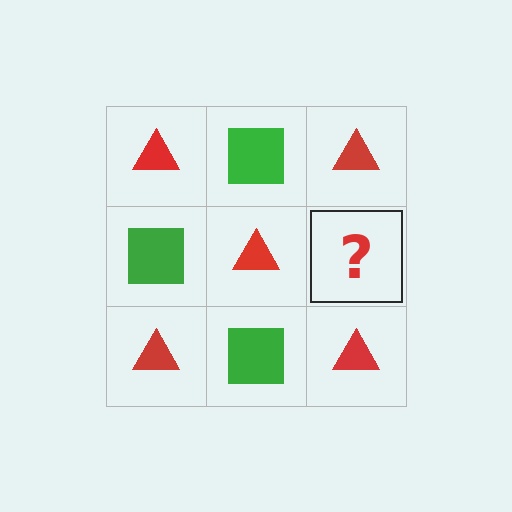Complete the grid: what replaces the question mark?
The question mark should be replaced with a green square.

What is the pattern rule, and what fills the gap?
The rule is that it alternates red triangle and green square in a checkerboard pattern. The gap should be filled with a green square.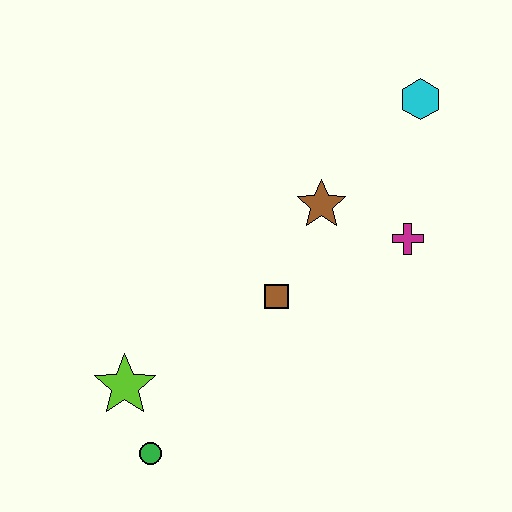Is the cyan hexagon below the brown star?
No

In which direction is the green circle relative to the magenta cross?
The green circle is to the left of the magenta cross.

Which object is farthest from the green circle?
The cyan hexagon is farthest from the green circle.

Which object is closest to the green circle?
The lime star is closest to the green circle.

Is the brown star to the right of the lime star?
Yes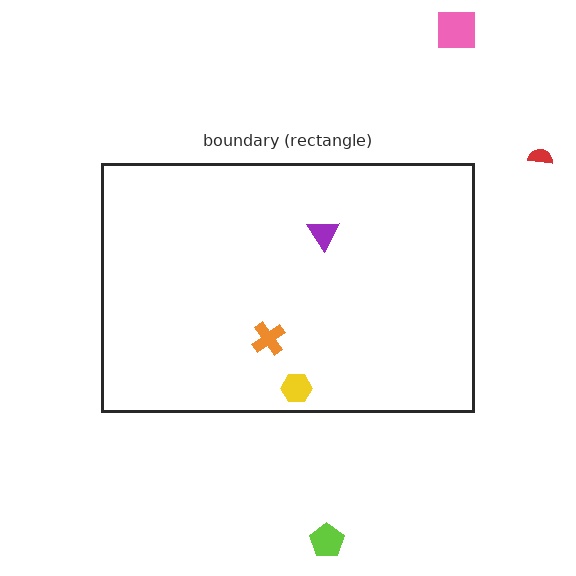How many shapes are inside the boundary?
3 inside, 3 outside.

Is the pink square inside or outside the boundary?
Outside.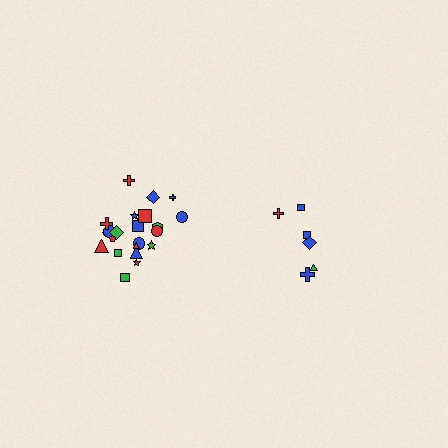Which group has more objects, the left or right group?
The left group.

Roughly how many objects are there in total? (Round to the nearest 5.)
Roughly 30 objects in total.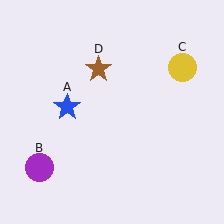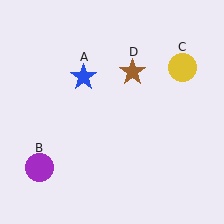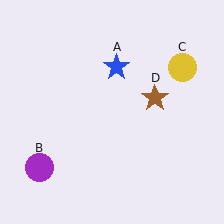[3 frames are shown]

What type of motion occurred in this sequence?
The blue star (object A), brown star (object D) rotated clockwise around the center of the scene.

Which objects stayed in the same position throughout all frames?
Purple circle (object B) and yellow circle (object C) remained stationary.